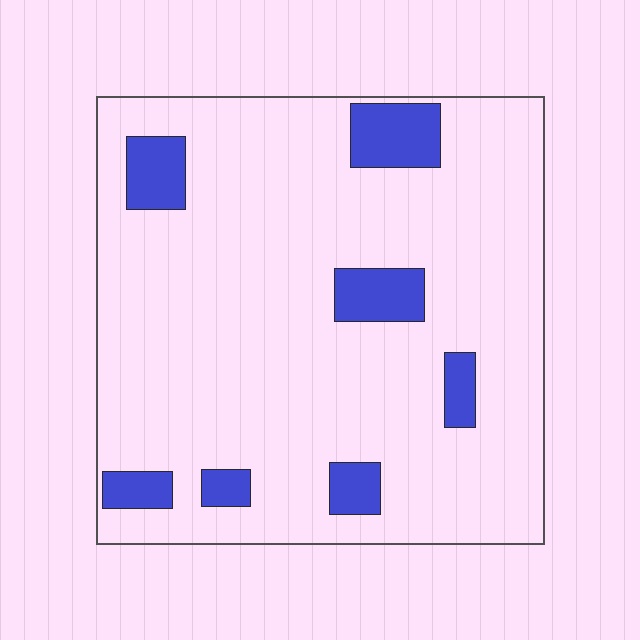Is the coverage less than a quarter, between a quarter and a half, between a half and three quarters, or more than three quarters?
Less than a quarter.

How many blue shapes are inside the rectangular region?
7.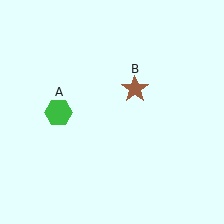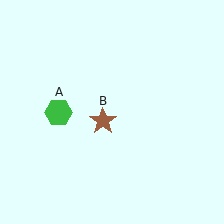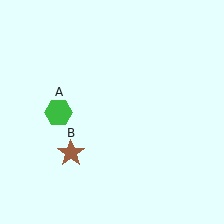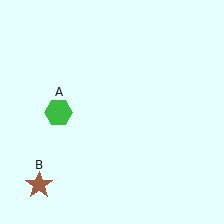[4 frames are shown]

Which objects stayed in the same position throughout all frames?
Green hexagon (object A) remained stationary.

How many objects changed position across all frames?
1 object changed position: brown star (object B).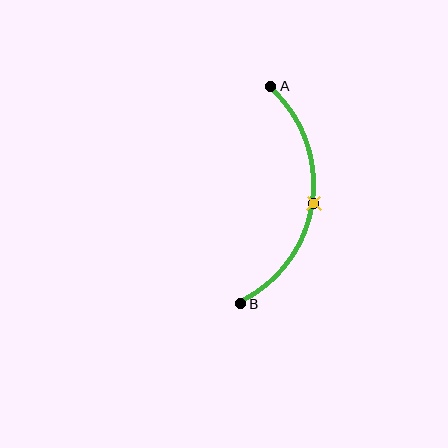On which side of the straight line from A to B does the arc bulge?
The arc bulges to the right of the straight line connecting A and B.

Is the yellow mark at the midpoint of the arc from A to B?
Yes. The yellow mark lies on the arc at equal arc-length from both A and B — it is the arc midpoint.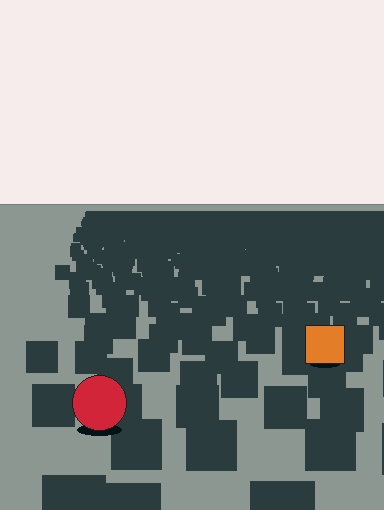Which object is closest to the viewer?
The red circle is closest. The texture marks near it are larger and more spread out.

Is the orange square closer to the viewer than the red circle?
No. The red circle is closer — you can tell from the texture gradient: the ground texture is coarser near it.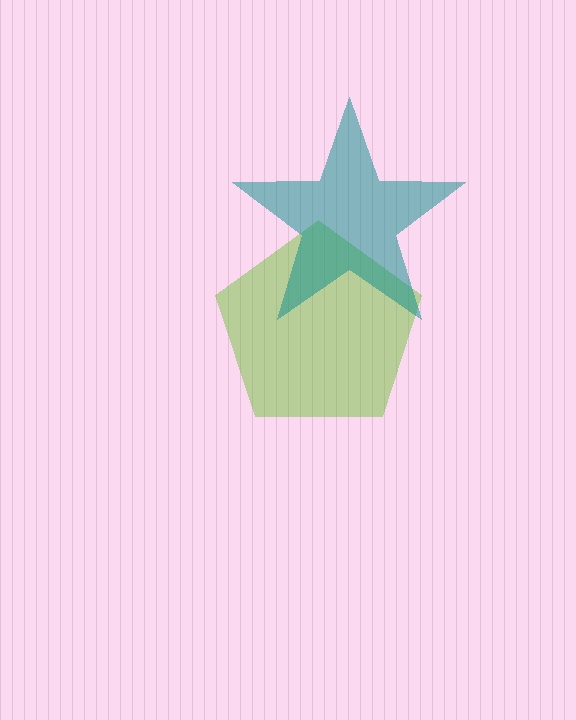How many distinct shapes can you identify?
There are 2 distinct shapes: a lime pentagon, a teal star.